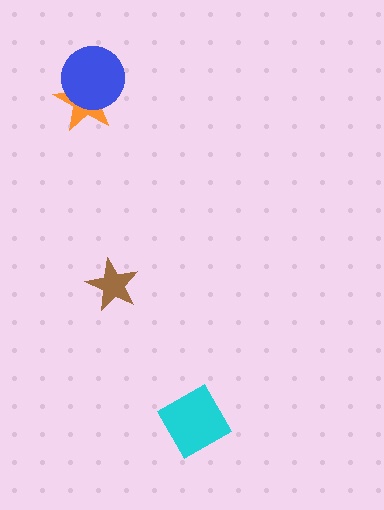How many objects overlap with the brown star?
0 objects overlap with the brown star.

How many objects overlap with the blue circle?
1 object overlaps with the blue circle.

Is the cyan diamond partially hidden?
No, no other shape covers it.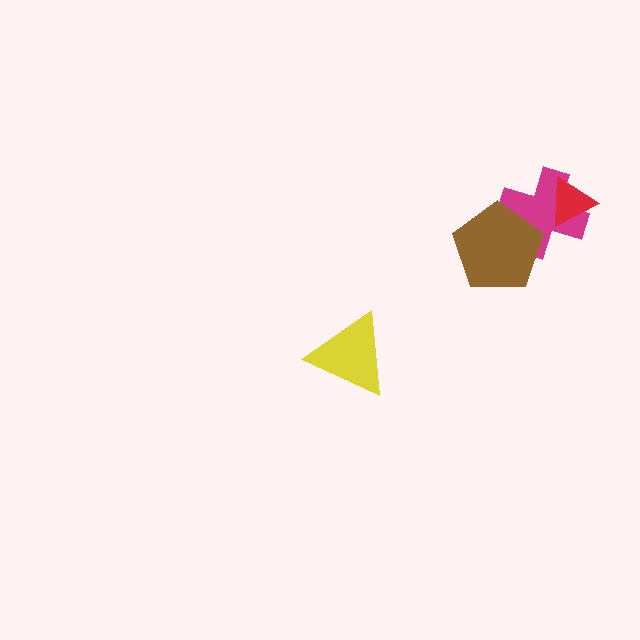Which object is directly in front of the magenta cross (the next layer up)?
The brown pentagon is directly in front of the magenta cross.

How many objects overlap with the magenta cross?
2 objects overlap with the magenta cross.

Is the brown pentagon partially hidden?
No, no other shape covers it.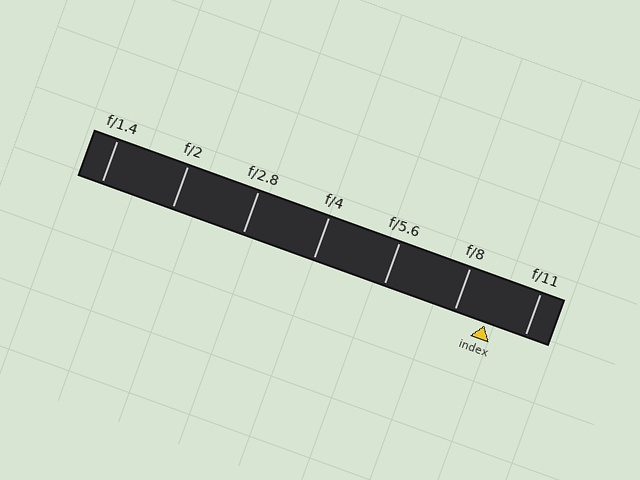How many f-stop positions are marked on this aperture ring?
There are 7 f-stop positions marked.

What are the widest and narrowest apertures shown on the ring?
The widest aperture shown is f/1.4 and the narrowest is f/11.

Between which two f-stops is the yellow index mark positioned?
The index mark is between f/8 and f/11.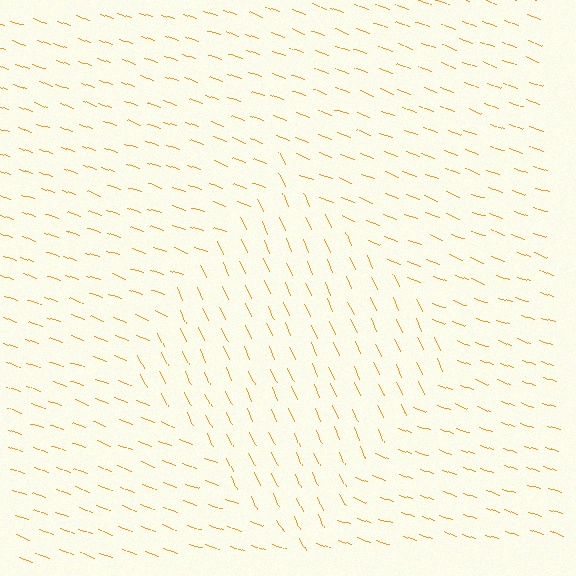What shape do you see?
I see a diamond.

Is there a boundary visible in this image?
Yes, there is a texture boundary formed by a change in line orientation.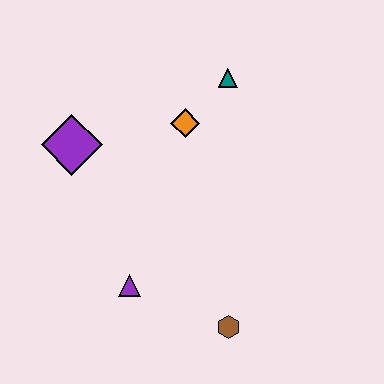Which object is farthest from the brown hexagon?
The teal triangle is farthest from the brown hexagon.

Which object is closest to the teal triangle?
The orange diamond is closest to the teal triangle.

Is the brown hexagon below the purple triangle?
Yes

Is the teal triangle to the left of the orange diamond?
No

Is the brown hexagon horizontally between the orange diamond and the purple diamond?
No